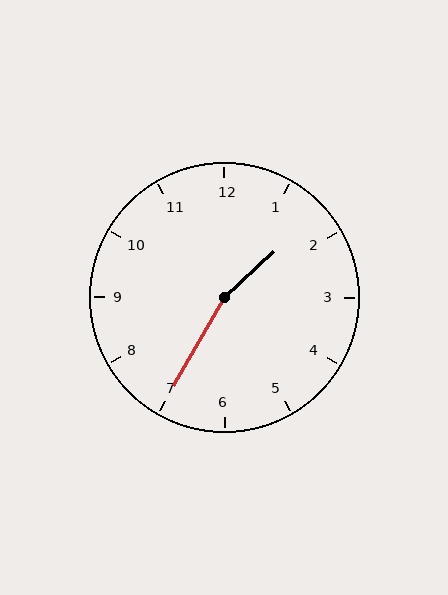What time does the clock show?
1:35.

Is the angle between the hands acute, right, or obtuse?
It is obtuse.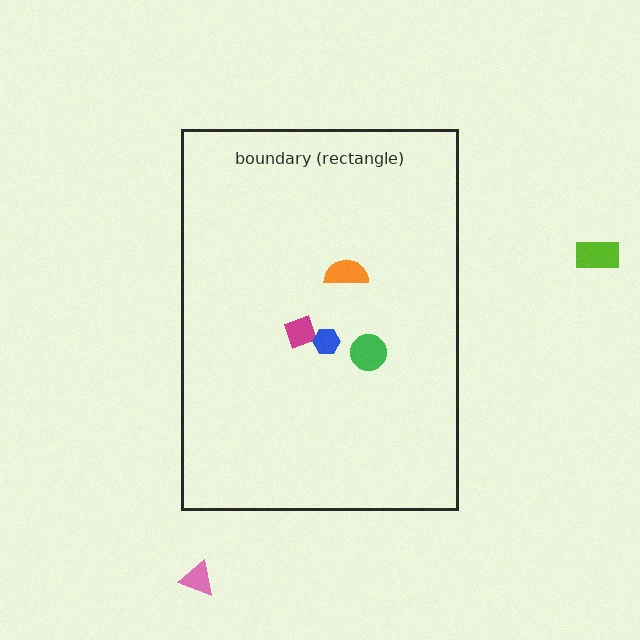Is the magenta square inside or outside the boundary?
Inside.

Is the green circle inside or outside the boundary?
Inside.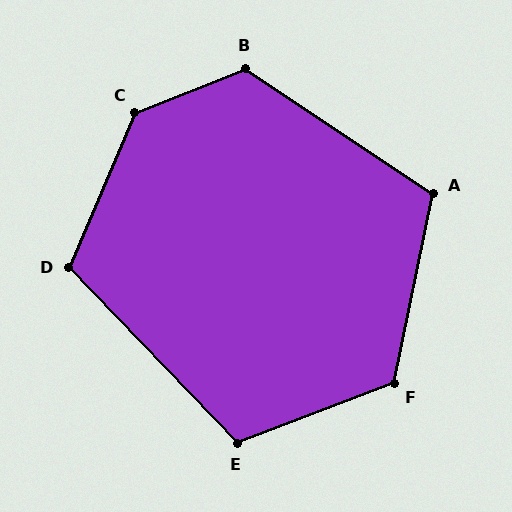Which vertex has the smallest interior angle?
A, at approximately 112 degrees.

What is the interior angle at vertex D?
Approximately 113 degrees (obtuse).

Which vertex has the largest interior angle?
C, at approximately 135 degrees.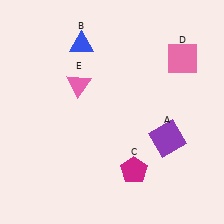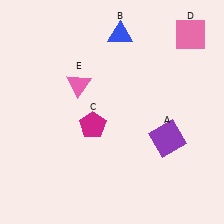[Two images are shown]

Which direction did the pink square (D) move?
The pink square (D) moved up.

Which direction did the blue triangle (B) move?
The blue triangle (B) moved right.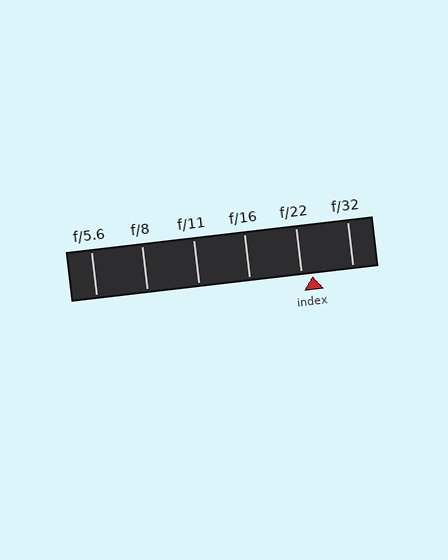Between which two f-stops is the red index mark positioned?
The index mark is between f/22 and f/32.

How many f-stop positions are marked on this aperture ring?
There are 6 f-stop positions marked.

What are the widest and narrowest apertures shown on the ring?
The widest aperture shown is f/5.6 and the narrowest is f/32.